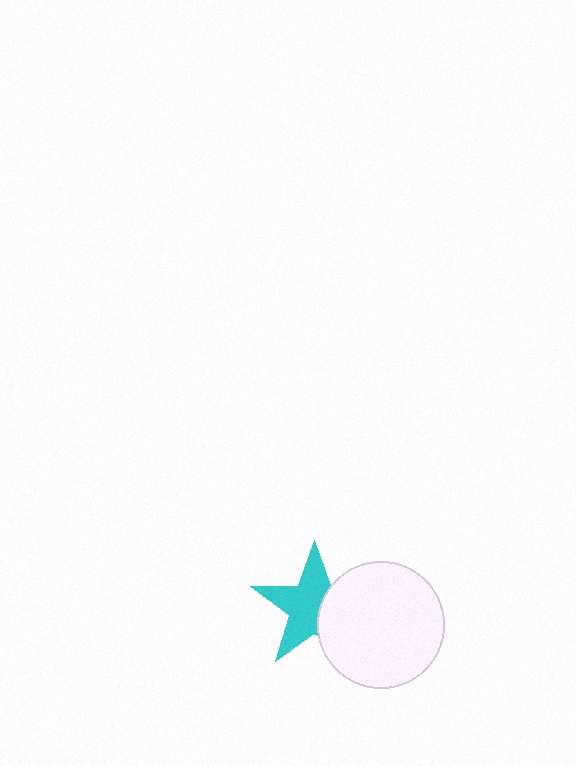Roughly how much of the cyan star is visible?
About half of it is visible (roughly 63%).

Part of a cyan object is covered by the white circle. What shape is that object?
It is a star.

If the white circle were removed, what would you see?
You would see the complete cyan star.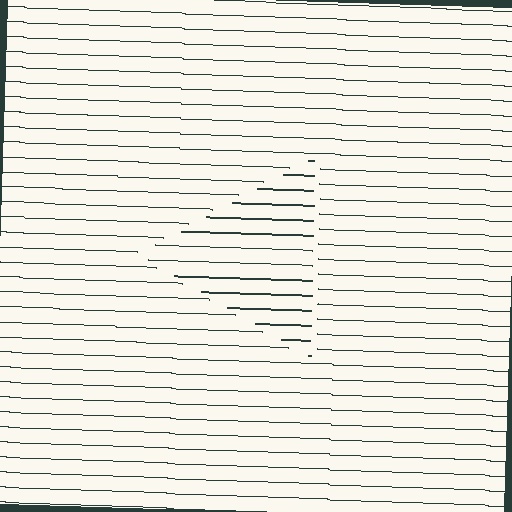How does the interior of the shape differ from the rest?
The interior of the shape contains the same grating, shifted by half a period — the contour is defined by the phase discontinuity where line-ends from the inner and outer gratings abut.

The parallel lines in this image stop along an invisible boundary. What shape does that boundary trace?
An illusory triangle. The interior of the shape contains the same grating, shifted by half a period — the contour is defined by the phase discontinuity where line-ends from the inner and outer gratings abut.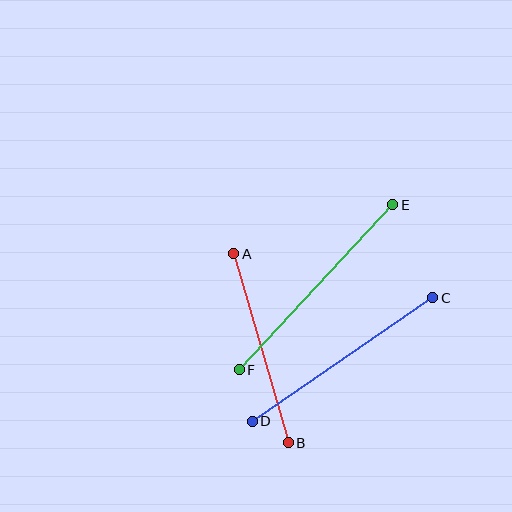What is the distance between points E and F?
The distance is approximately 225 pixels.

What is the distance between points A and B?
The distance is approximately 197 pixels.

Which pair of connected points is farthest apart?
Points E and F are farthest apart.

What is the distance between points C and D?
The distance is approximately 219 pixels.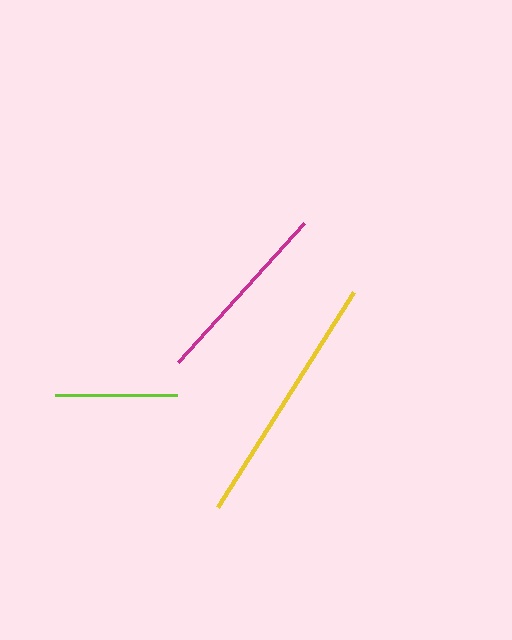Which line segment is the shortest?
The lime line is the shortest at approximately 121 pixels.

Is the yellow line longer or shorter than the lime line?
The yellow line is longer than the lime line.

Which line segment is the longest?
The yellow line is the longest at approximately 255 pixels.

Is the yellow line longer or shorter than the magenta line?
The yellow line is longer than the magenta line.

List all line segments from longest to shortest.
From longest to shortest: yellow, magenta, lime.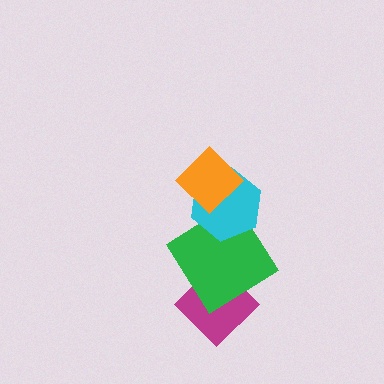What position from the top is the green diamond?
The green diamond is 3rd from the top.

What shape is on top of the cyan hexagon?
The orange diamond is on top of the cyan hexagon.